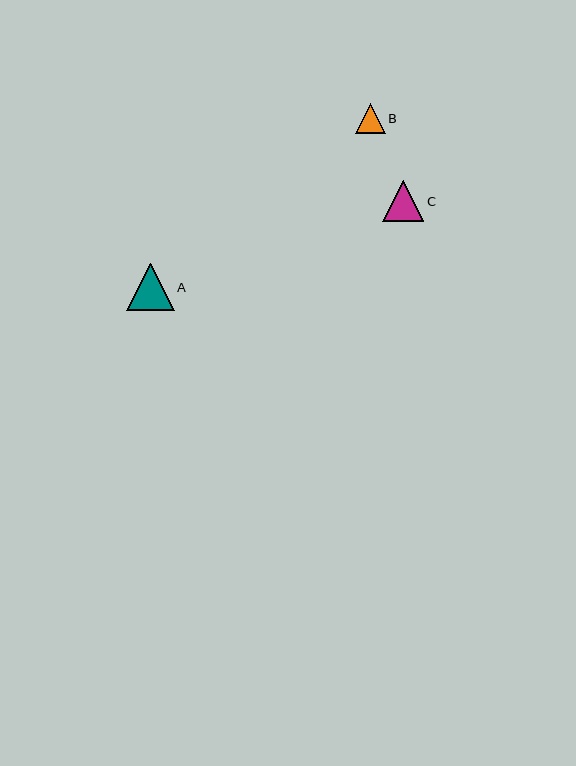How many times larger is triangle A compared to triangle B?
Triangle A is approximately 1.6 times the size of triangle B.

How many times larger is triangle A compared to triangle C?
Triangle A is approximately 1.2 times the size of triangle C.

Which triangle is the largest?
Triangle A is the largest with a size of approximately 48 pixels.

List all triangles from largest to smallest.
From largest to smallest: A, C, B.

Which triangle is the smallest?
Triangle B is the smallest with a size of approximately 30 pixels.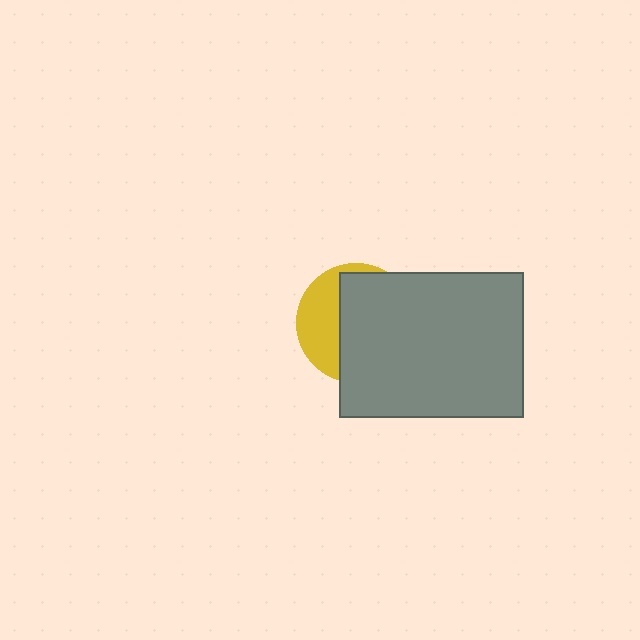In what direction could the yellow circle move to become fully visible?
The yellow circle could move left. That would shift it out from behind the gray rectangle entirely.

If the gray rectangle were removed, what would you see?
You would see the complete yellow circle.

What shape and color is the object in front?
The object in front is a gray rectangle.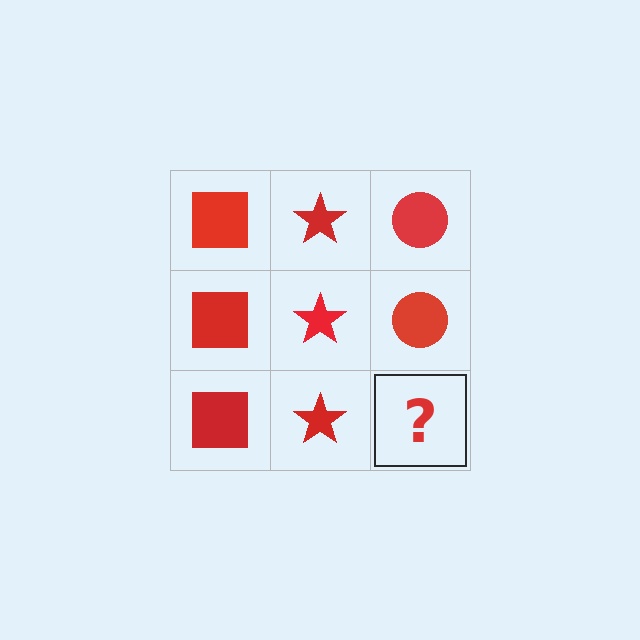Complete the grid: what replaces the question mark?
The question mark should be replaced with a red circle.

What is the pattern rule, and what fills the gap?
The rule is that each column has a consistent shape. The gap should be filled with a red circle.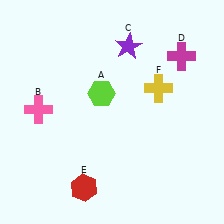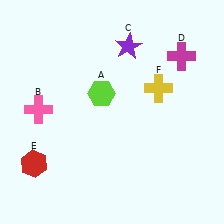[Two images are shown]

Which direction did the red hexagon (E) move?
The red hexagon (E) moved left.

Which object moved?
The red hexagon (E) moved left.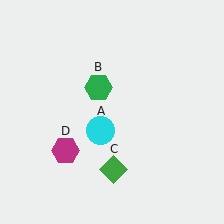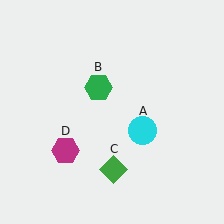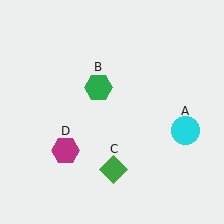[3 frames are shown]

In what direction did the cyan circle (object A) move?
The cyan circle (object A) moved right.